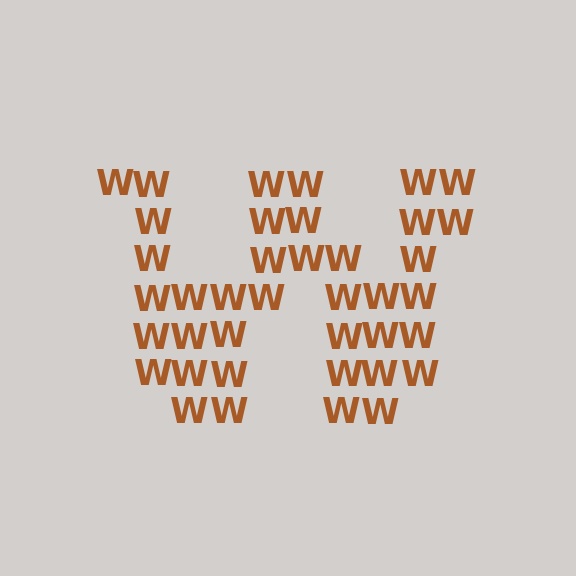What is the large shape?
The large shape is the letter W.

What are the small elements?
The small elements are letter W's.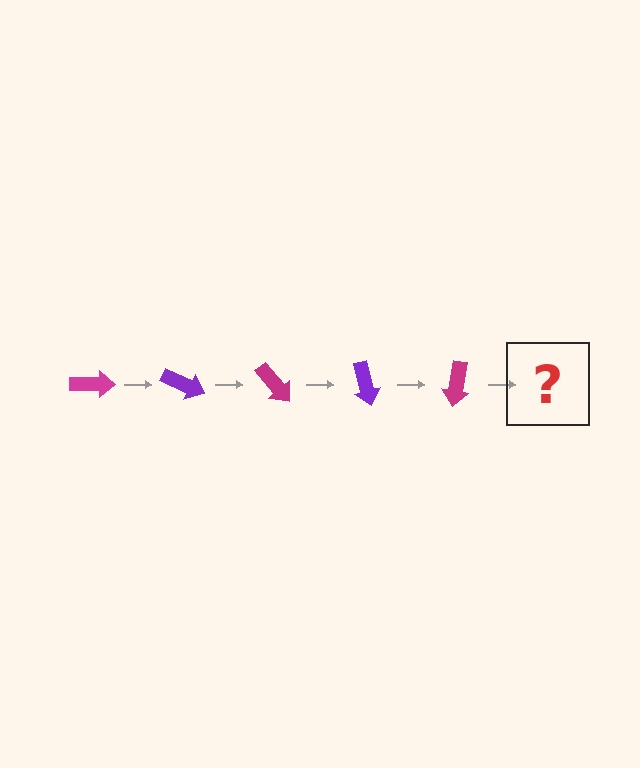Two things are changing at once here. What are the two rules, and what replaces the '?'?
The two rules are that it rotates 25 degrees each step and the color cycles through magenta and purple. The '?' should be a purple arrow, rotated 125 degrees from the start.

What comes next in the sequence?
The next element should be a purple arrow, rotated 125 degrees from the start.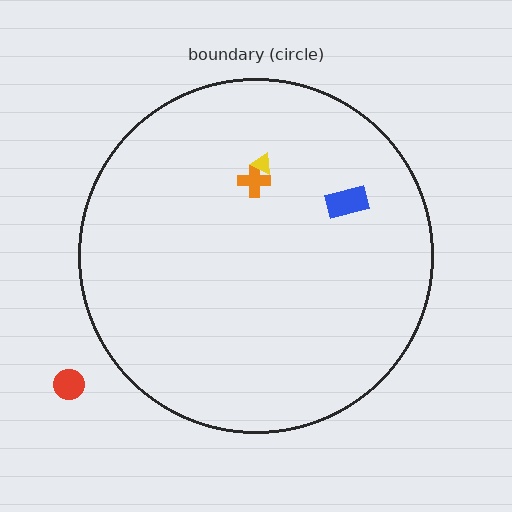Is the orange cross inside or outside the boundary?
Inside.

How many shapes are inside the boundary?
3 inside, 1 outside.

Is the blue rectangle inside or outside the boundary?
Inside.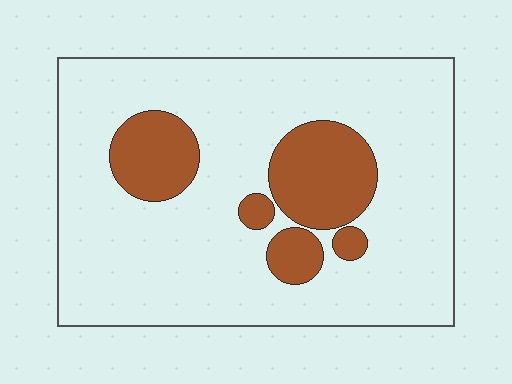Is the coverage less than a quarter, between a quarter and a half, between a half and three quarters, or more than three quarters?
Less than a quarter.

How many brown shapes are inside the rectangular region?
5.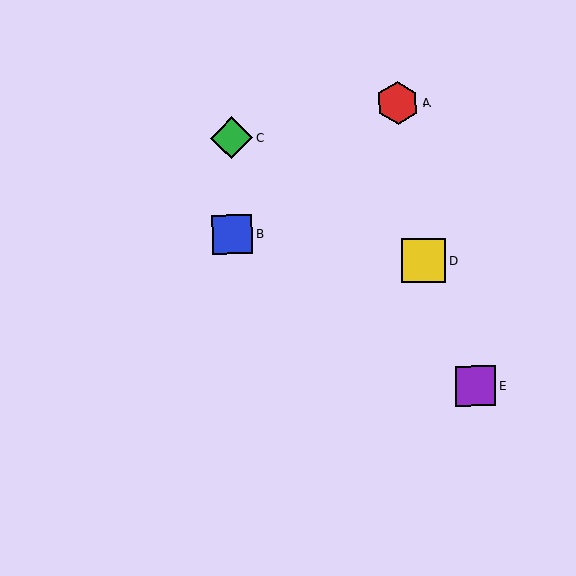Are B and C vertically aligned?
Yes, both are at x≈232.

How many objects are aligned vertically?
2 objects (B, C) are aligned vertically.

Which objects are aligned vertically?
Objects B, C are aligned vertically.